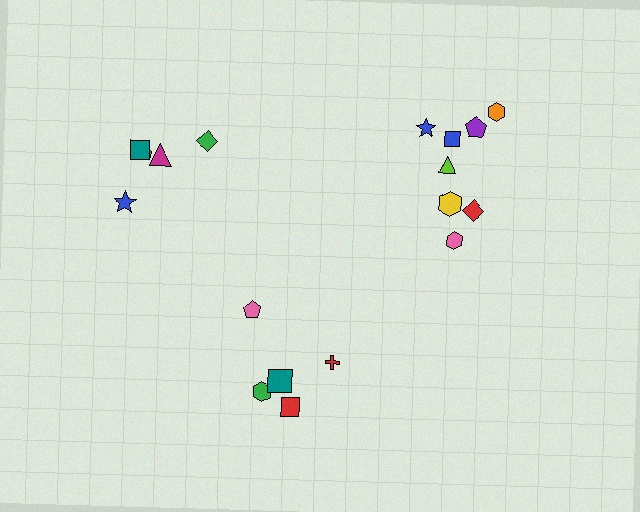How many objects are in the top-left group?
There are 5 objects.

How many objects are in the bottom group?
There are 5 objects.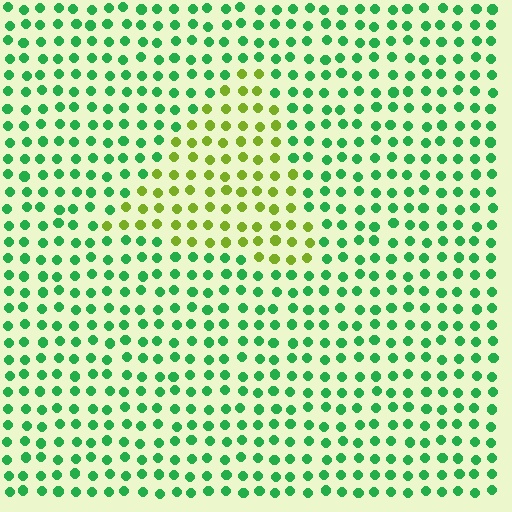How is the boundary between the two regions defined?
The boundary is defined purely by a slight shift in hue (about 53 degrees). Spacing, size, and orientation are identical on both sides.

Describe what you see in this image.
The image is filled with small green elements in a uniform arrangement. A triangle-shaped region is visible where the elements are tinted to a slightly different hue, forming a subtle color boundary.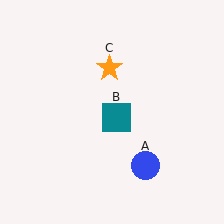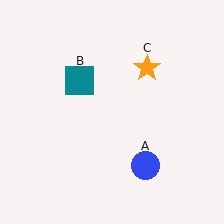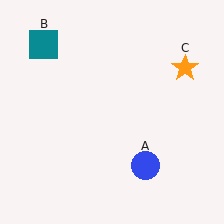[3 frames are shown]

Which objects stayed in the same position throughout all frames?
Blue circle (object A) remained stationary.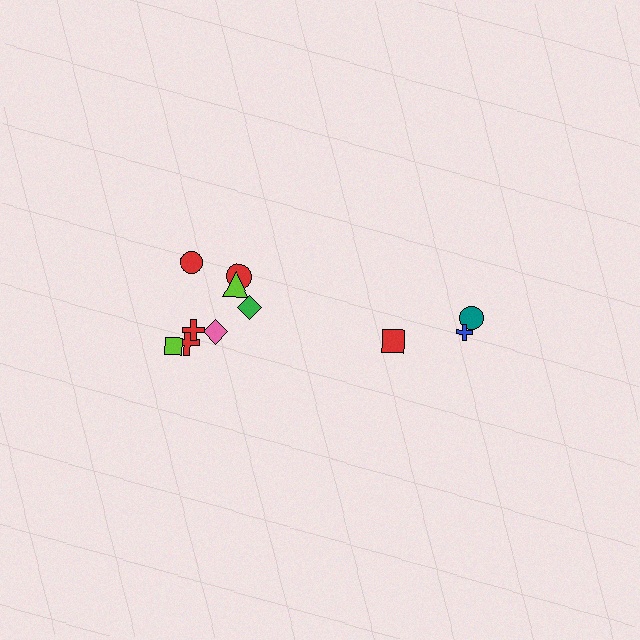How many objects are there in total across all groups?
There are 11 objects.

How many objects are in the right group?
There are 3 objects.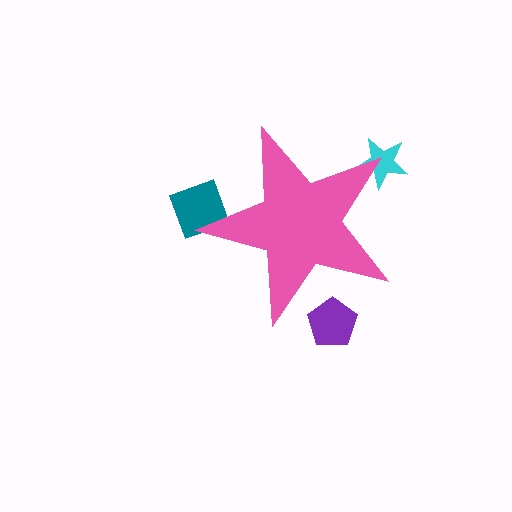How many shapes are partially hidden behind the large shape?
3 shapes are partially hidden.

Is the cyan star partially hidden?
Yes, the cyan star is partially hidden behind the pink star.